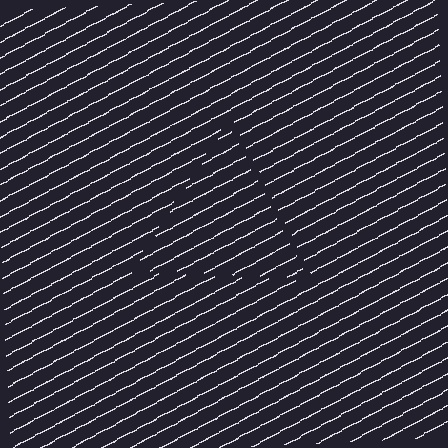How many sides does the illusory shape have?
3 sides — the line-ends trace a triangle.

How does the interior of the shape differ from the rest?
The interior of the shape contains the same grating, shifted by half a period — the contour is defined by the phase discontinuity where line-ends from the inner and outer gratings abut.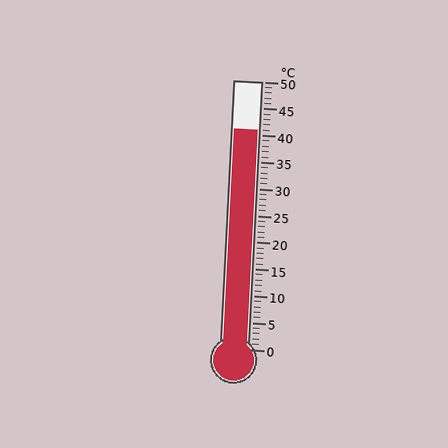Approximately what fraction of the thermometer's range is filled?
The thermometer is filled to approximately 80% of its range.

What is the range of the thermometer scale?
The thermometer scale ranges from 0°C to 50°C.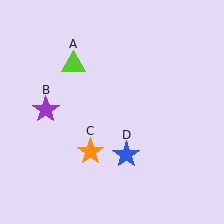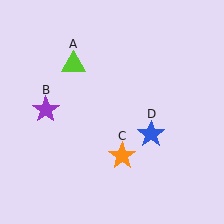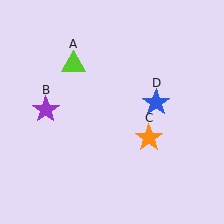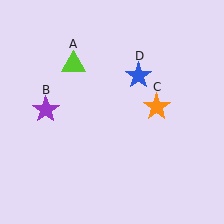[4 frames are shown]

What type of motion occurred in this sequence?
The orange star (object C), blue star (object D) rotated counterclockwise around the center of the scene.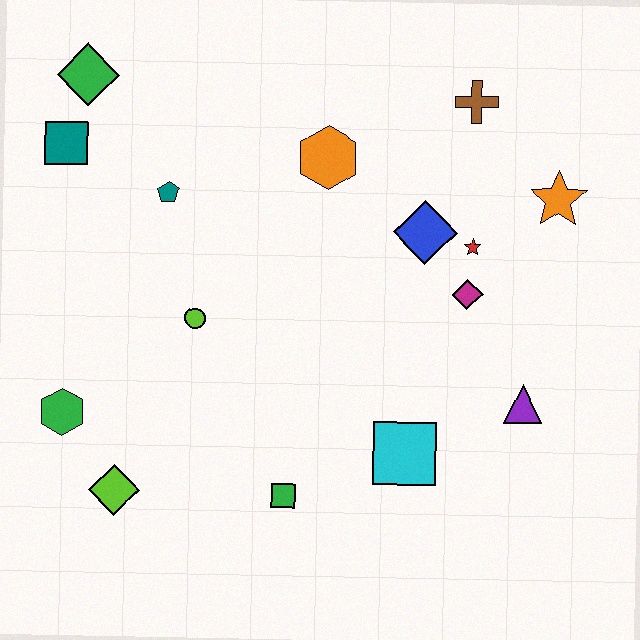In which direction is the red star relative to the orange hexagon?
The red star is to the right of the orange hexagon.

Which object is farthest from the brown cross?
The lime diamond is farthest from the brown cross.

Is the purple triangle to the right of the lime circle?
Yes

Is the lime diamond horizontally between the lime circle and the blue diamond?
No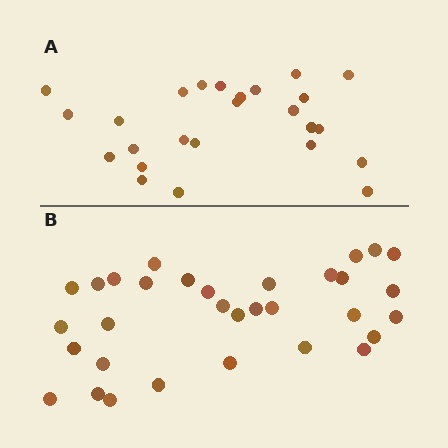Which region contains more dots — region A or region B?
Region B (the bottom region) has more dots.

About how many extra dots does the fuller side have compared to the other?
Region B has roughly 8 or so more dots than region A.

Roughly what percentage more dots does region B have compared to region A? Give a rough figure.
About 30% more.